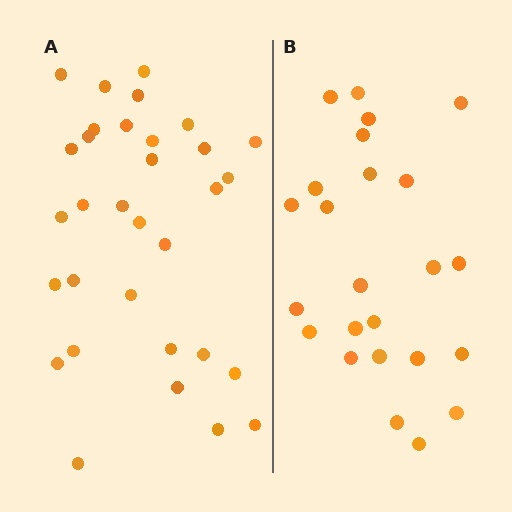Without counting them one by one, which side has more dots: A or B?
Region A (the left region) has more dots.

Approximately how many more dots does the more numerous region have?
Region A has roughly 8 or so more dots than region B.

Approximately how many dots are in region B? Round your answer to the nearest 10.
About 20 dots. (The exact count is 24, which rounds to 20.)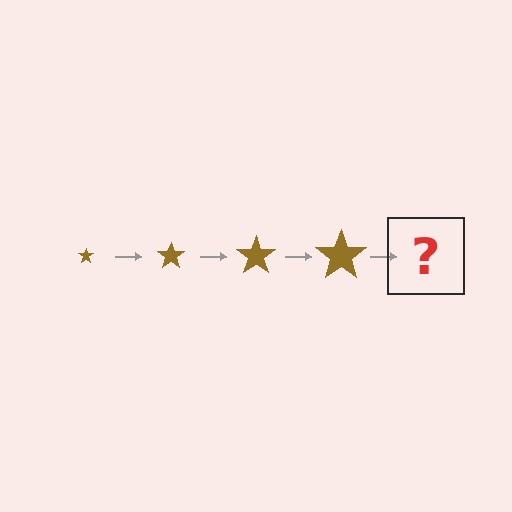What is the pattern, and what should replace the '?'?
The pattern is that the star gets progressively larger each step. The '?' should be a brown star, larger than the previous one.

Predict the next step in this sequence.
The next step is a brown star, larger than the previous one.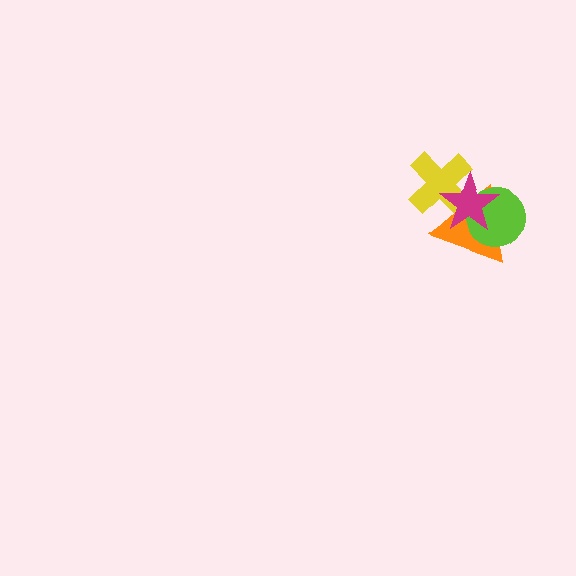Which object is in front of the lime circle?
The magenta star is in front of the lime circle.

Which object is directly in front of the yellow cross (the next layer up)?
The orange triangle is directly in front of the yellow cross.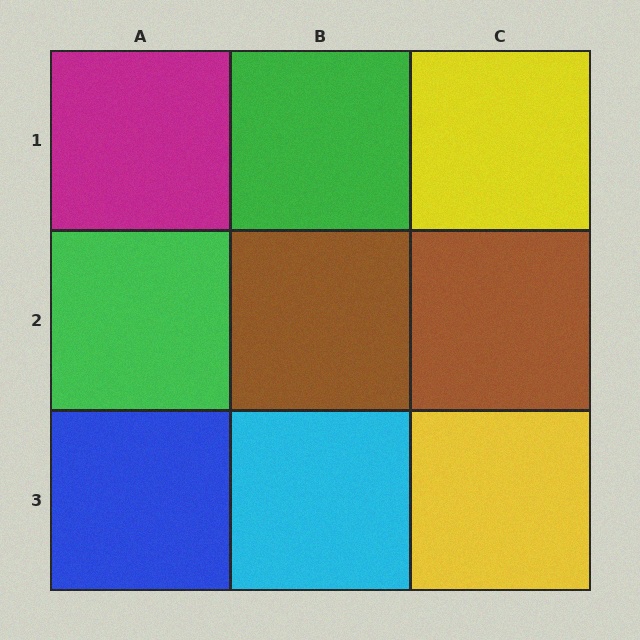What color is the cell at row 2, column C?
Brown.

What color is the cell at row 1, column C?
Yellow.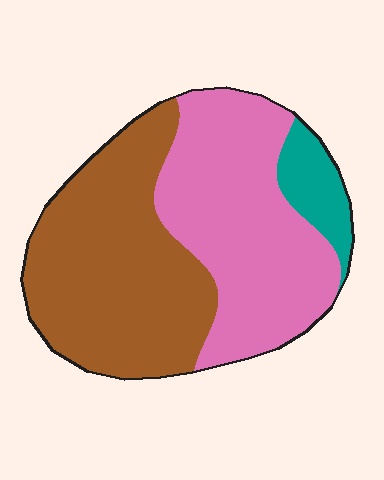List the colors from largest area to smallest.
From largest to smallest: brown, pink, teal.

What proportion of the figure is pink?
Pink covers around 45% of the figure.